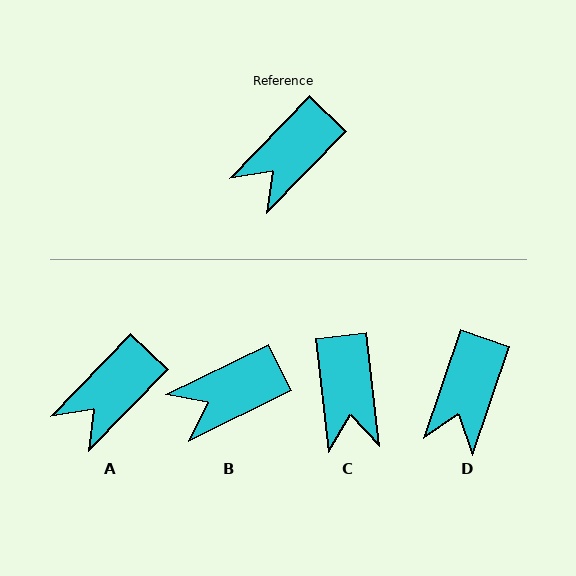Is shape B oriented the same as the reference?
No, it is off by about 20 degrees.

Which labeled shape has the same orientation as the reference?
A.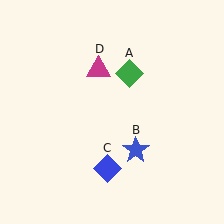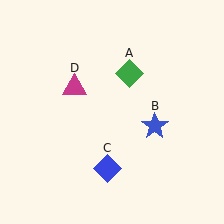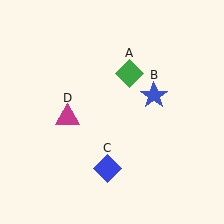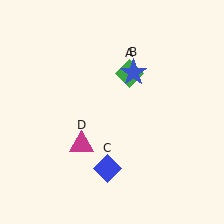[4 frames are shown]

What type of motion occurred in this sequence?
The blue star (object B), magenta triangle (object D) rotated counterclockwise around the center of the scene.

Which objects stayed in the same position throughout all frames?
Green diamond (object A) and blue diamond (object C) remained stationary.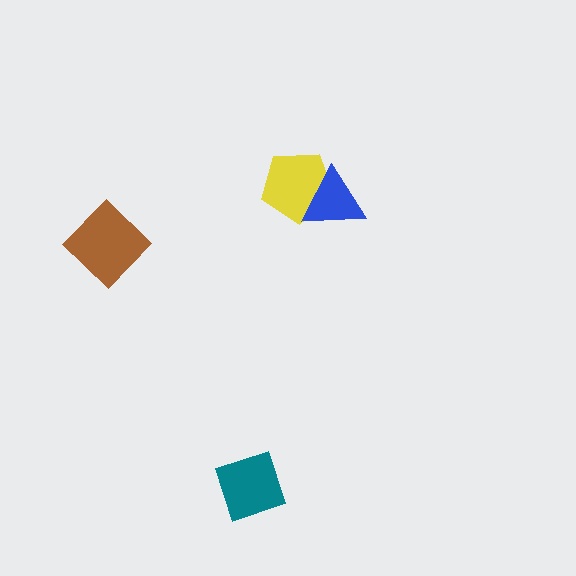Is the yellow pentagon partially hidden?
Yes, it is partially covered by another shape.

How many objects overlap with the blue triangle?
1 object overlaps with the blue triangle.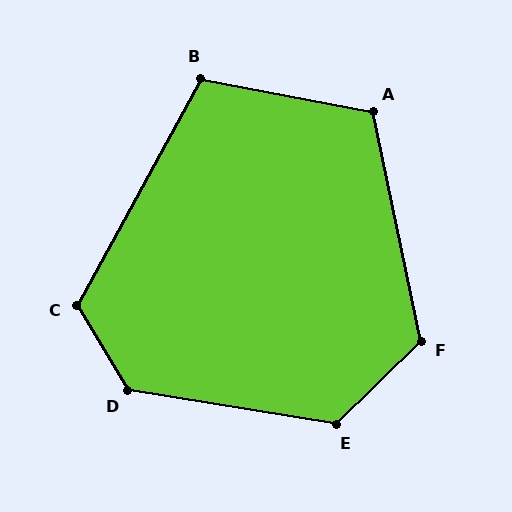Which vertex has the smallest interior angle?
B, at approximately 108 degrees.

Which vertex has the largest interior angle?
D, at approximately 130 degrees.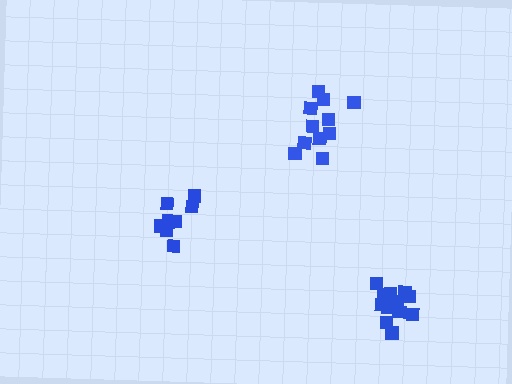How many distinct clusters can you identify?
There are 3 distinct clusters.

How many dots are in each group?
Group 1: 8 dots, Group 2: 13 dots, Group 3: 11 dots (32 total).